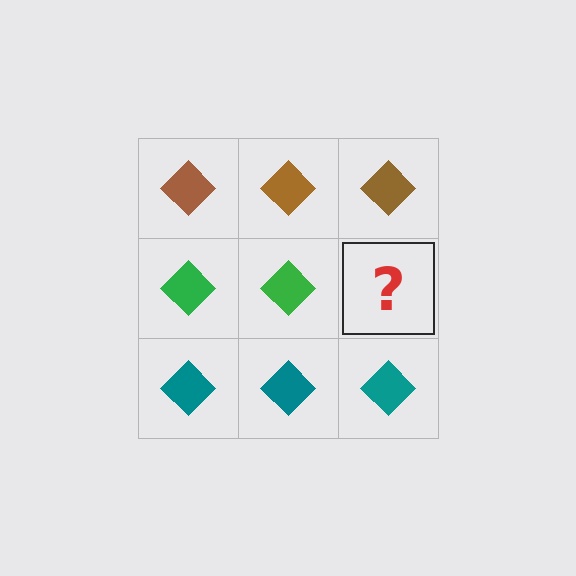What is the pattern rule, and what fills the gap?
The rule is that each row has a consistent color. The gap should be filled with a green diamond.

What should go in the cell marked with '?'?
The missing cell should contain a green diamond.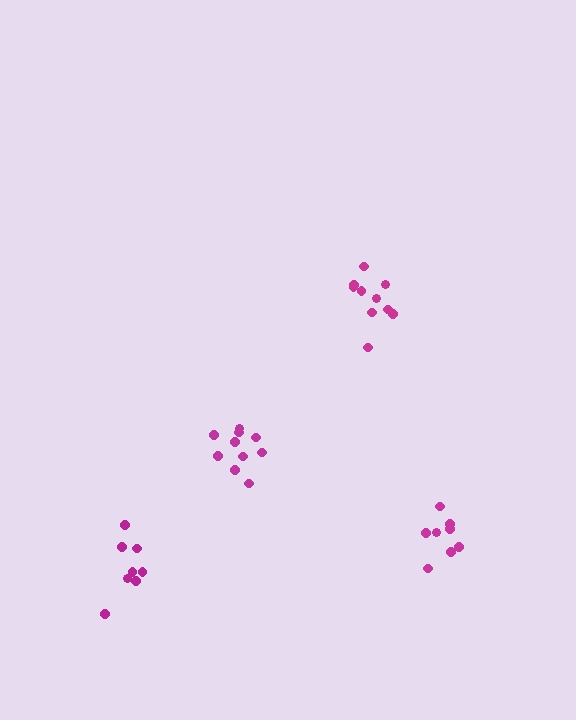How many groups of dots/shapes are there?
There are 4 groups.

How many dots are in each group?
Group 1: 10 dots, Group 2: 8 dots, Group 3: 8 dots, Group 4: 10 dots (36 total).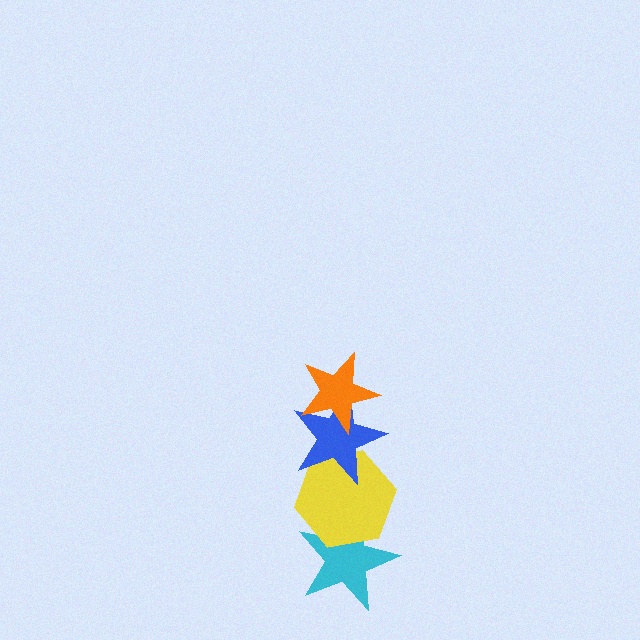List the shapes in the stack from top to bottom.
From top to bottom: the orange star, the blue star, the yellow hexagon, the cyan star.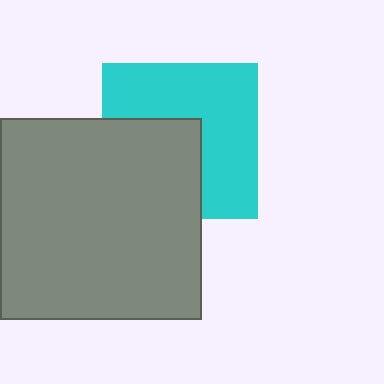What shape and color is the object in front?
The object in front is a gray square.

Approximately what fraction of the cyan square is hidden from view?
Roughly 42% of the cyan square is hidden behind the gray square.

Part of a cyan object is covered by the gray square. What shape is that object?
It is a square.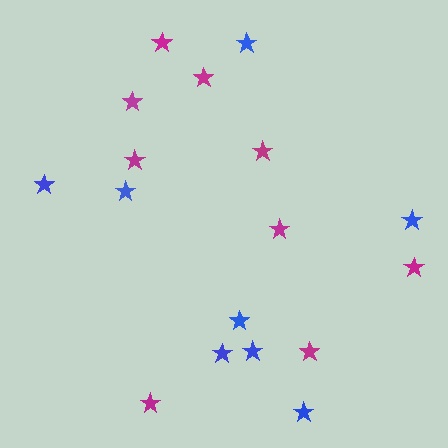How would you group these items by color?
There are 2 groups: one group of blue stars (8) and one group of magenta stars (9).